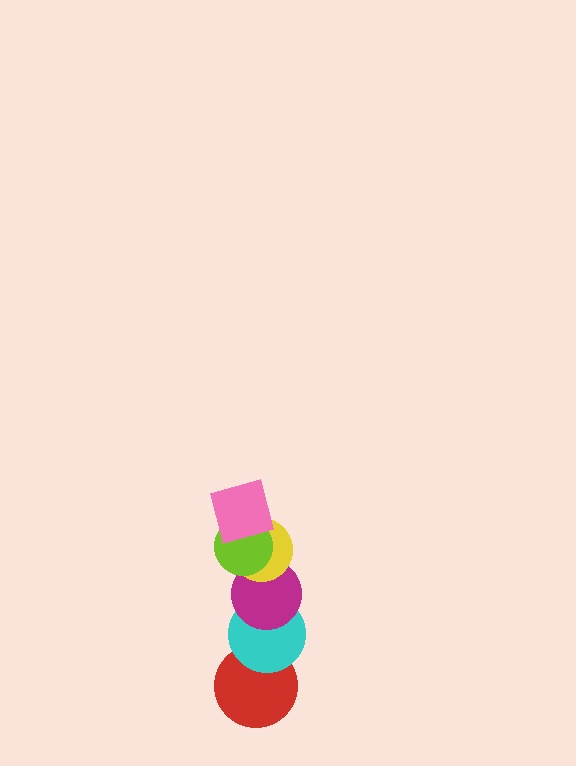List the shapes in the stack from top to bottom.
From top to bottom: the pink square, the lime circle, the yellow circle, the magenta circle, the cyan circle, the red circle.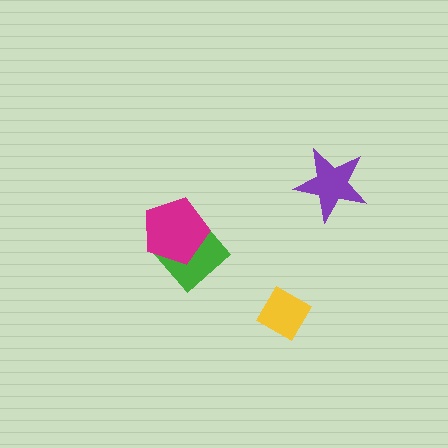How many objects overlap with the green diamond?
1 object overlaps with the green diamond.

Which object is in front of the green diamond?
The magenta pentagon is in front of the green diamond.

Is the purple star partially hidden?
No, no other shape covers it.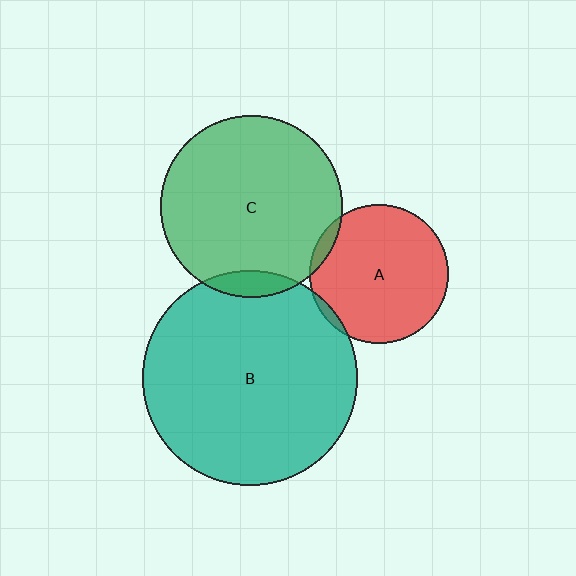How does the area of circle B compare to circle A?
Approximately 2.4 times.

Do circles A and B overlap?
Yes.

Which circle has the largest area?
Circle B (teal).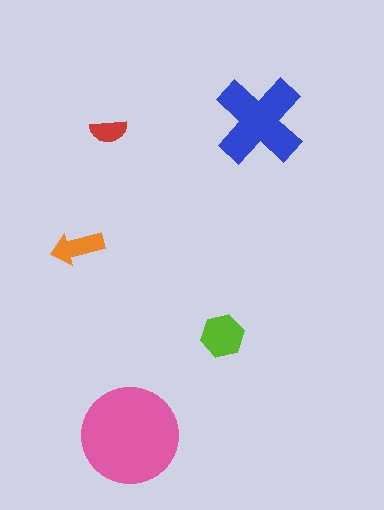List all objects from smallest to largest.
The red semicircle, the orange arrow, the lime hexagon, the blue cross, the pink circle.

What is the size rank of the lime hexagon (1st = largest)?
3rd.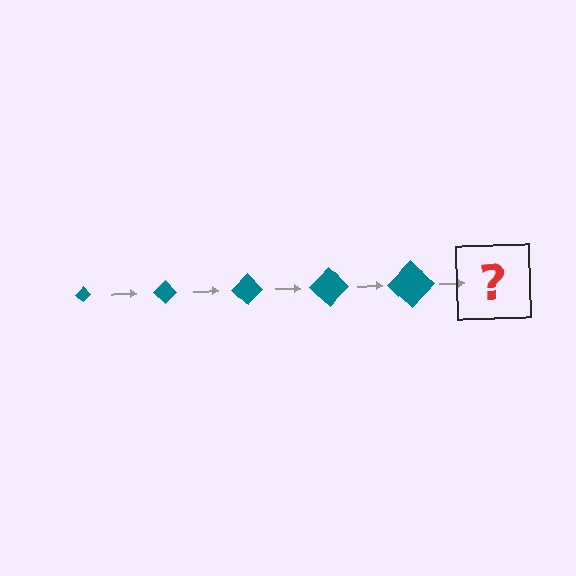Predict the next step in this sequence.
The next step is a teal diamond, larger than the previous one.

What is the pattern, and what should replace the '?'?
The pattern is that the diamond gets progressively larger each step. The '?' should be a teal diamond, larger than the previous one.